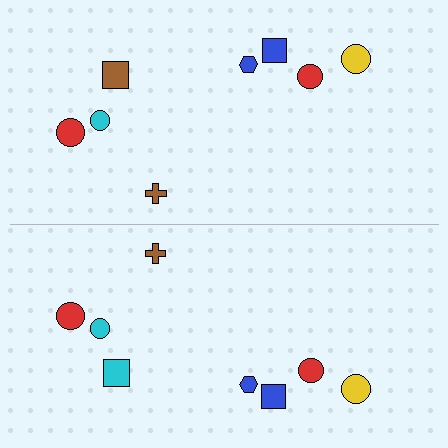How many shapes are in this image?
There are 16 shapes in this image.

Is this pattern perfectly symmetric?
No, the pattern is not perfectly symmetric. The cyan square on the bottom side breaks the symmetry — its mirror counterpart is brown.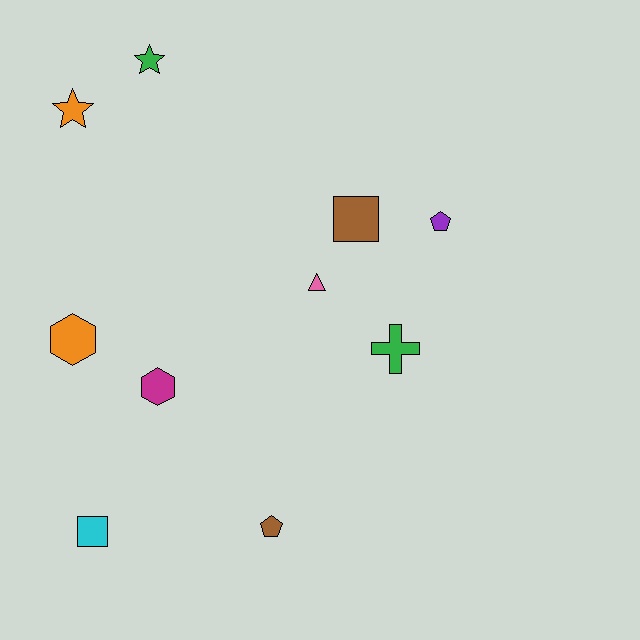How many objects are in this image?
There are 10 objects.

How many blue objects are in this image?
There are no blue objects.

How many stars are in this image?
There are 2 stars.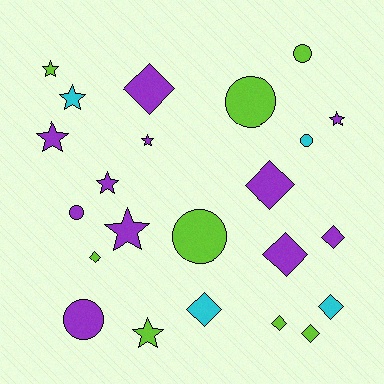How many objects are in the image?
There are 23 objects.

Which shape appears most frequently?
Diamond, with 9 objects.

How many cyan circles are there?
There is 1 cyan circle.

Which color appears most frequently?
Purple, with 11 objects.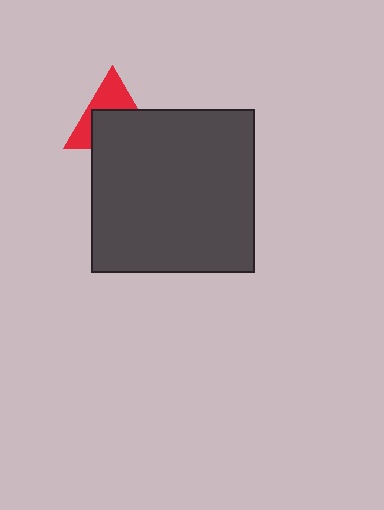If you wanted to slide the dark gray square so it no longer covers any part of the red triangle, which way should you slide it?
Slide it down — that is the most direct way to separate the two shapes.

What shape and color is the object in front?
The object in front is a dark gray square.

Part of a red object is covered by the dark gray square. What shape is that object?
It is a triangle.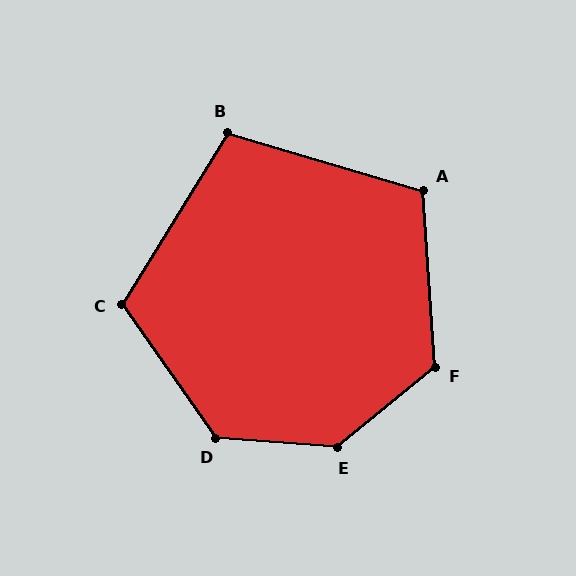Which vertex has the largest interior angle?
E, at approximately 136 degrees.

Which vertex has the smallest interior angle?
B, at approximately 105 degrees.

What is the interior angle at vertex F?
Approximately 126 degrees (obtuse).